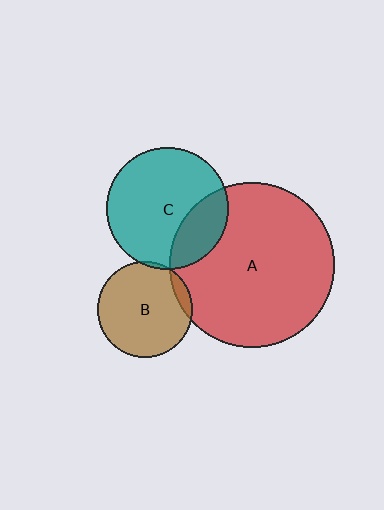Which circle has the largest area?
Circle A (red).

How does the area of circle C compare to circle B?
Approximately 1.6 times.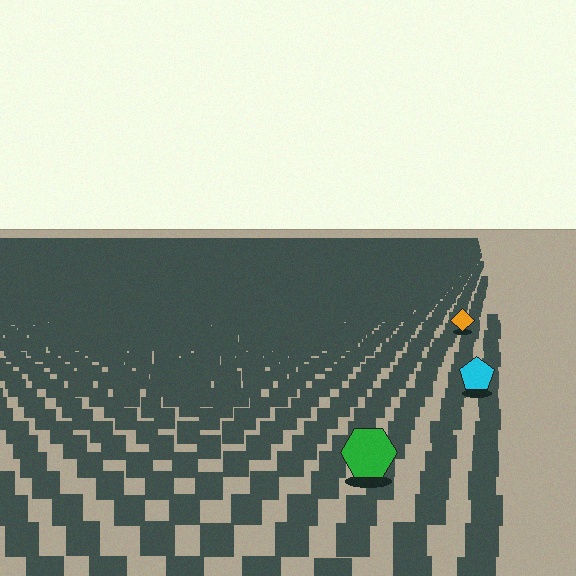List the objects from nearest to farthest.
From nearest to farthest: the green hexagon, the cyan pentagon, the orange diamond.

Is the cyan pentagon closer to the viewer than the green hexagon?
No. The green hexagon is closer — you can tell from the texture gradient: the ground texture is coarser near it.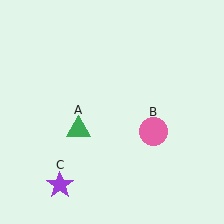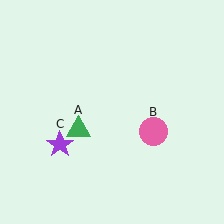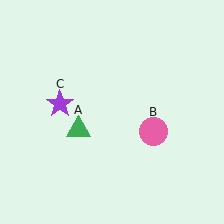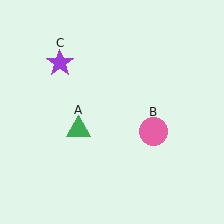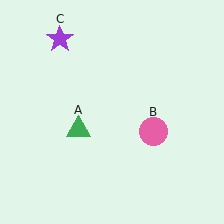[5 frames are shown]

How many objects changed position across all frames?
1 object changed position: purple star (object C).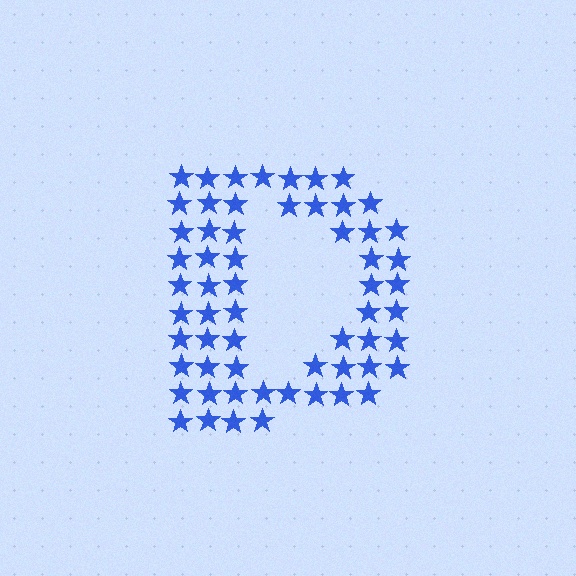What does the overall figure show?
The overall figure shows the letter D.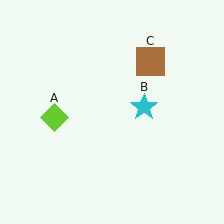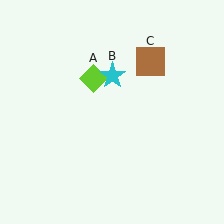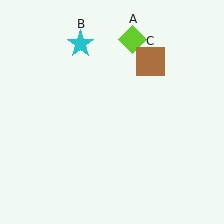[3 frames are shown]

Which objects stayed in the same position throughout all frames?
Brown square (object C) remained stationary.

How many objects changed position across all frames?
2 objects changed position: lime diamond (object A), cyan star (object B).